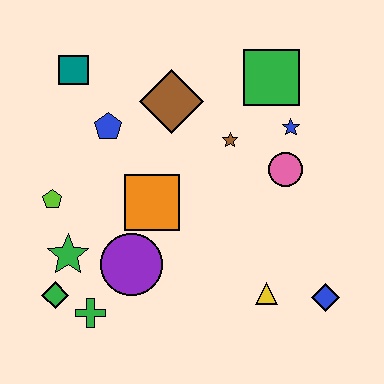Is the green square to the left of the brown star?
No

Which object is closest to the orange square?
The purple circle is closest to the orange square.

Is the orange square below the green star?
No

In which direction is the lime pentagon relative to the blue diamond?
The lime pentagon is to the left of the blue diamond.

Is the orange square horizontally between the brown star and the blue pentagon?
Yes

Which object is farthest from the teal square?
The blue diamond is farthest from the teal square.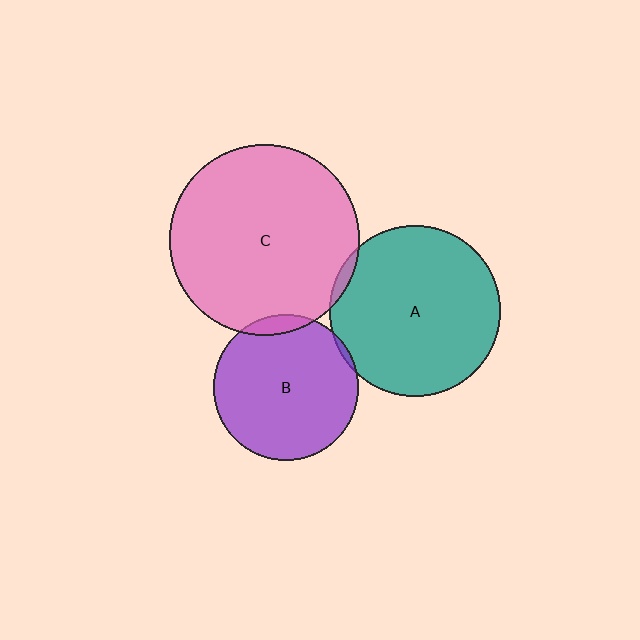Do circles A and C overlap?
Yes.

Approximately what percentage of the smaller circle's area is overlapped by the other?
Approximately 5%.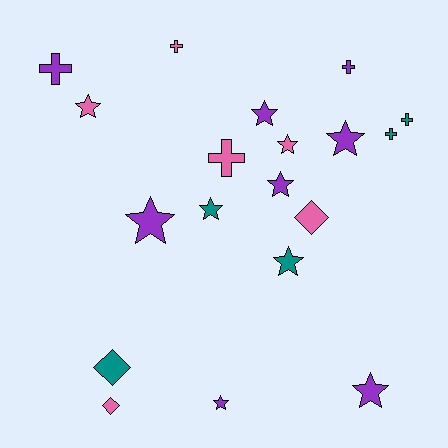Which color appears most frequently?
Purple, with 8 objects.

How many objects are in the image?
There are 19 objects.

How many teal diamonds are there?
There is 1 teal diamond.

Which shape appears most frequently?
Star, with 10 objects.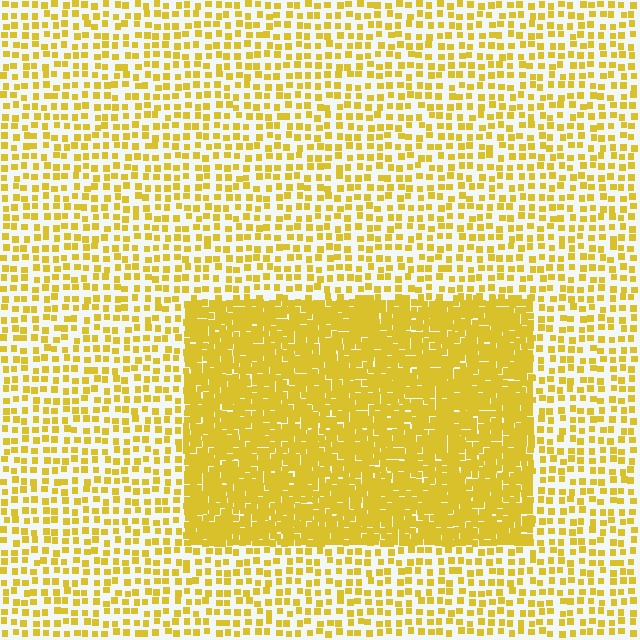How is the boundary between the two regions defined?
The boundary is defined by a change in element density (approximately 2.7x ratio). All elements are the same color, size, and shape.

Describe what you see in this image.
The image contains small yellow elements arranged at two different densities. A rectangle-shaped region is visible where the elements are more densely packed than the surrounding area.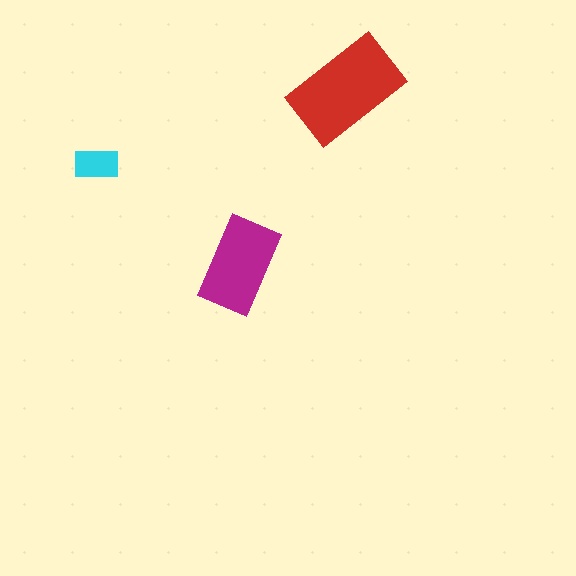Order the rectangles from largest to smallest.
the red one, the magenta one, the cyan one.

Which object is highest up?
The red rectangle is topmost.